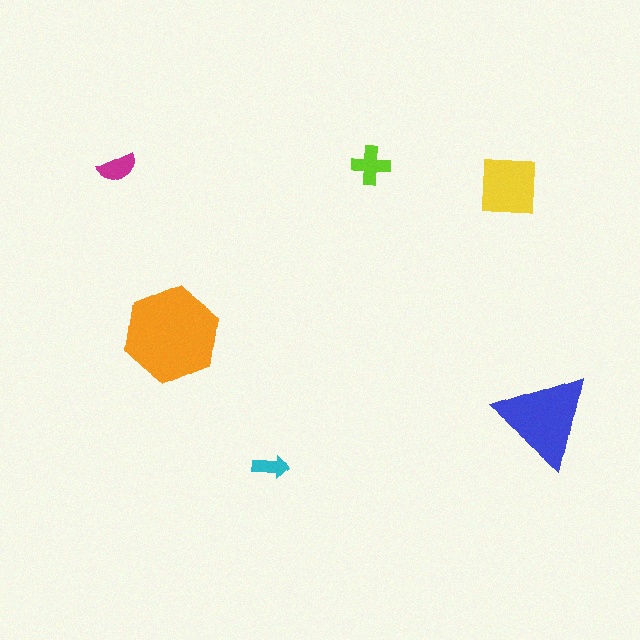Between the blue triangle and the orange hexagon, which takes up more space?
The orange hexagon.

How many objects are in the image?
There are 6 objects in the image.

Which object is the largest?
The orange hexagon.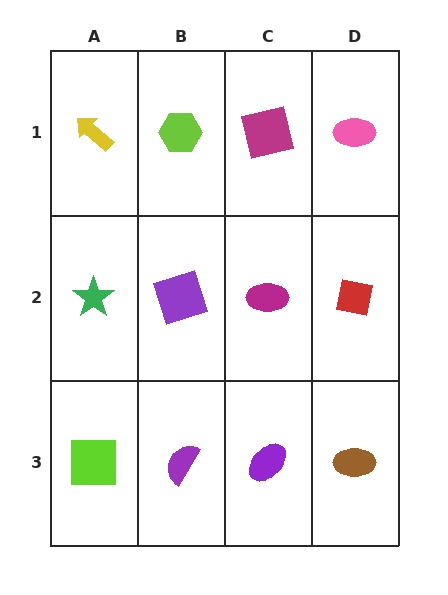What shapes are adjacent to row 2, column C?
A magenta square (row 1, column C), a purple ellipse (row 3, column C), a purple square (row 2, column B), a red square (row 2, column D).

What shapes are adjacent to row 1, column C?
A magenta ellipse (row 2, column C), a lime hexagon (row 1, column B), a pink ellipse (row 1, column D).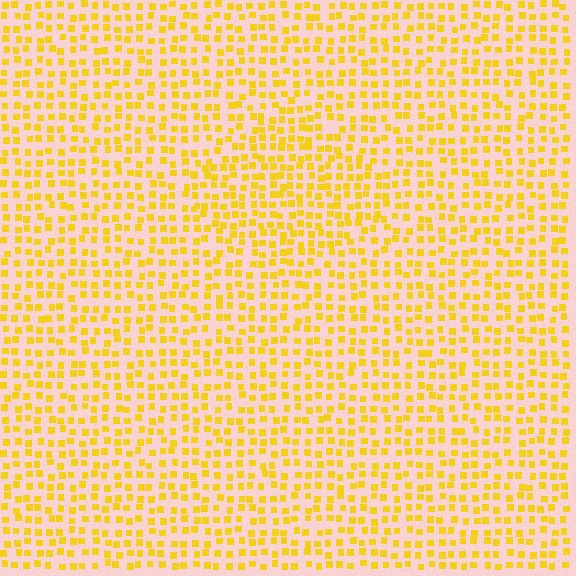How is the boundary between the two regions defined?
The boundary is defined by a change in element density (approximately 1.4x ratio). All elements are the same color, size, and shape.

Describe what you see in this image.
The image contains small yellow elements arranged at two different densities. A diamond-shaped region is visible where the elements are more densely packed than the surrounding area.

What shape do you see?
I see a diamond.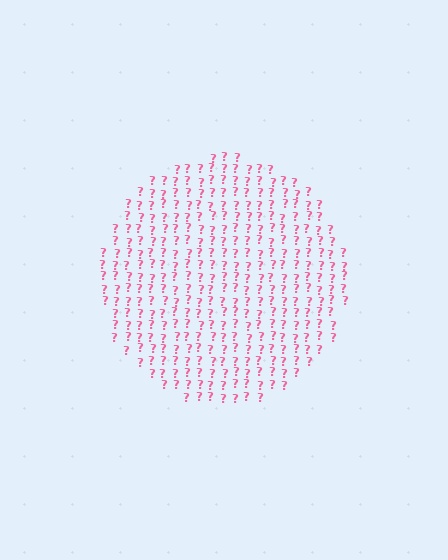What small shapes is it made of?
It is made of small question marks.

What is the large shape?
The large shape is a circle.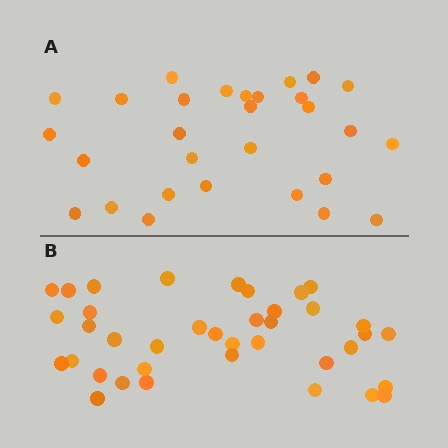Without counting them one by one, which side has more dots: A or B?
Region B (the bottom region) has more dots.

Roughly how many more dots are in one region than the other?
Region B has roughly 8 or so more dots than region A.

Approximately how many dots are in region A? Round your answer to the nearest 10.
About 30 dots. (The exact count is 29, which rounds to 30.)